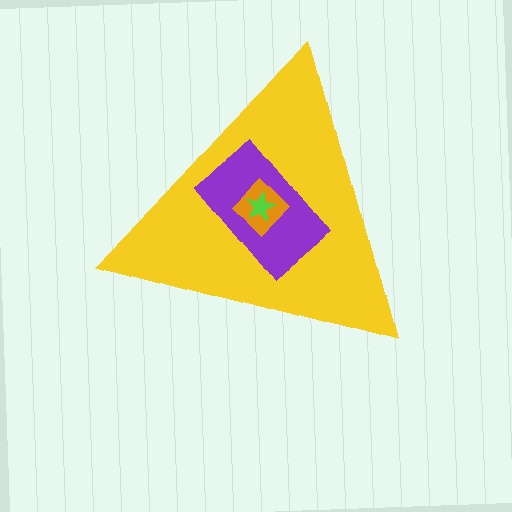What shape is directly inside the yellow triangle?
The purple rectangle.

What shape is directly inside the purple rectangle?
The orange diamond.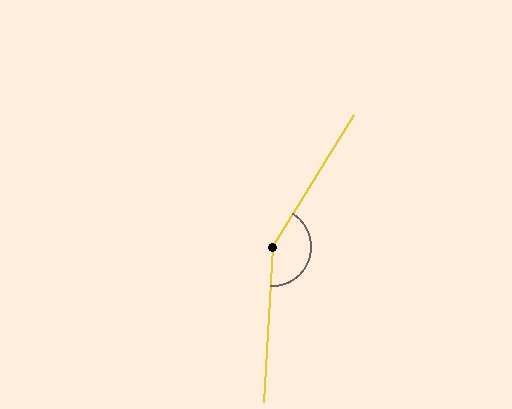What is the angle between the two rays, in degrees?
Approximately 152 degrees.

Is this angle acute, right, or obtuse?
It is obtuse.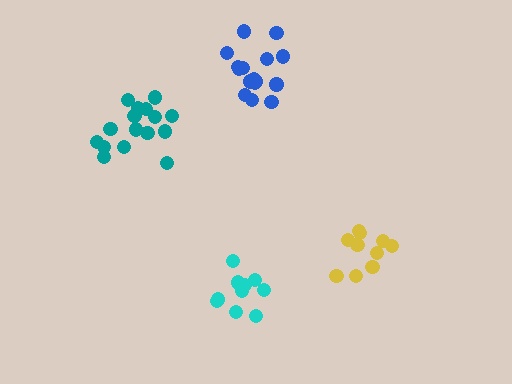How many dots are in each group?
Group 1: 10 dots, Group 2: 16 dots, Group 3: 10 dots, Group 4: 16 dots (52 total).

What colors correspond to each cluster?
The clusters are colored: cyan, blue, yellow, teal.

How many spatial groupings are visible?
There are 4 spatial groupings.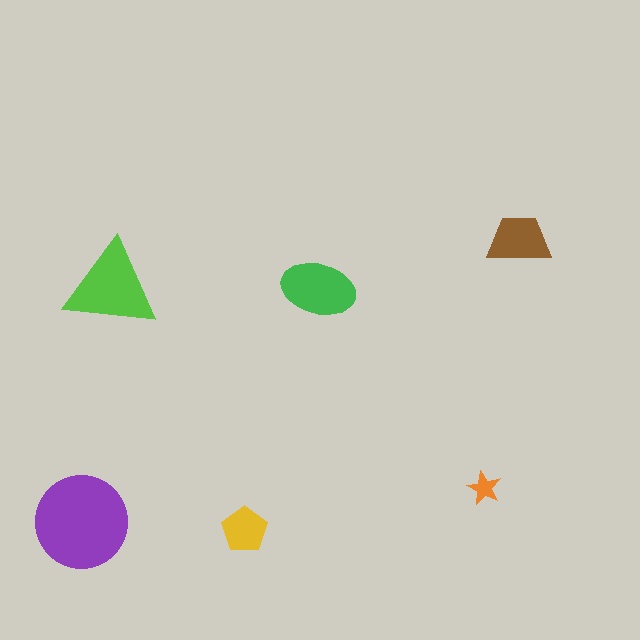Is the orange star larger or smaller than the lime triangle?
Smaller.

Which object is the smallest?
The orange star.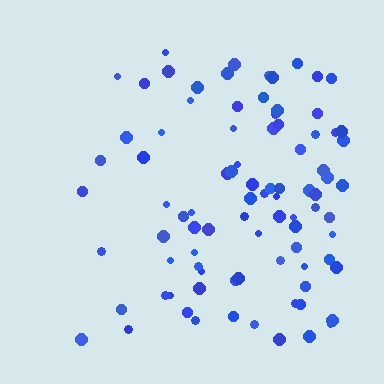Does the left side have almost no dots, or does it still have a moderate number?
Still a moderate number, just noticeably fewer than the right.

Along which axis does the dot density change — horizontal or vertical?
Horizontal.